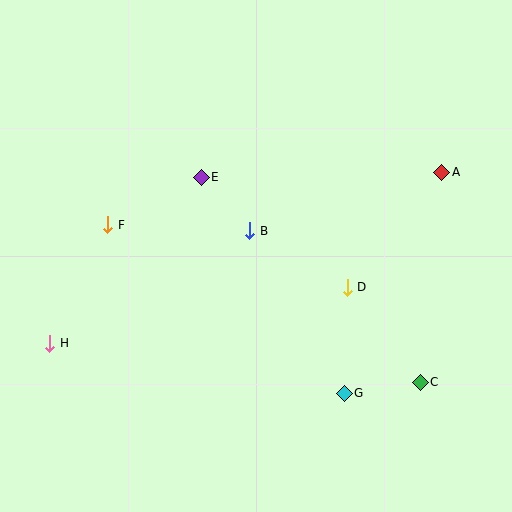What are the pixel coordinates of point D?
Point D is at (347, 287).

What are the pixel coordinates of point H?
Point H is at (50, 343).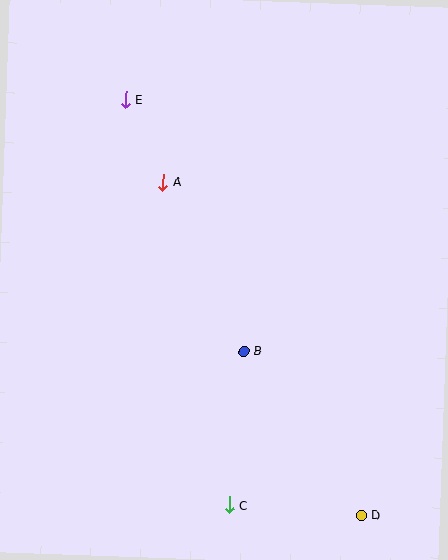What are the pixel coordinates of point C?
Point C is at (230, 505).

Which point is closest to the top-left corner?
Point E is closest to the top-left corner.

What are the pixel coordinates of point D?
Point D is at (361, 515).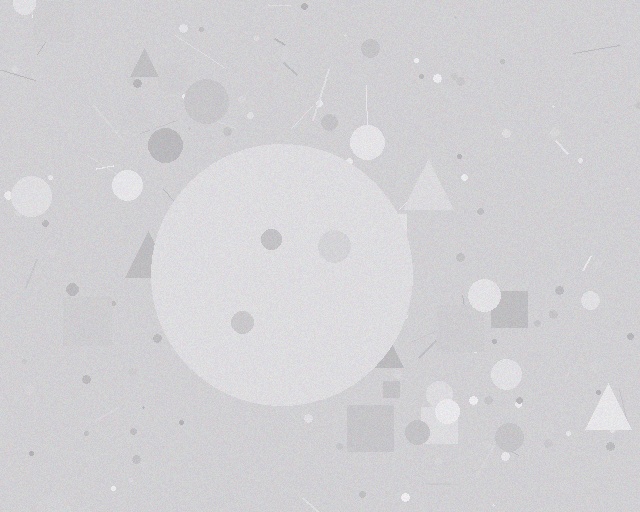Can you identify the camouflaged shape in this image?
The camouflaged shape is a circle.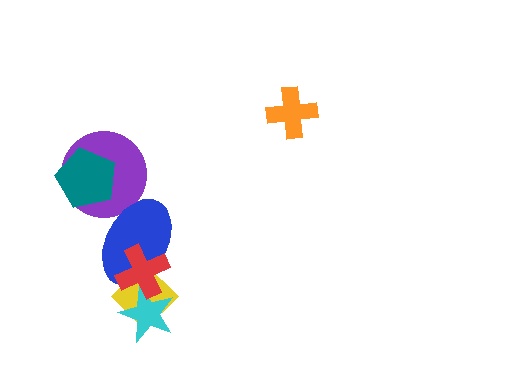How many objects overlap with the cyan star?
2 objects overlap with the cyan star.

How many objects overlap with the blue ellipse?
3 objects overlap with the blue ellipse.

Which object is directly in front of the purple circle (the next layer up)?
The teal pentagon is directly in front of the purple circle.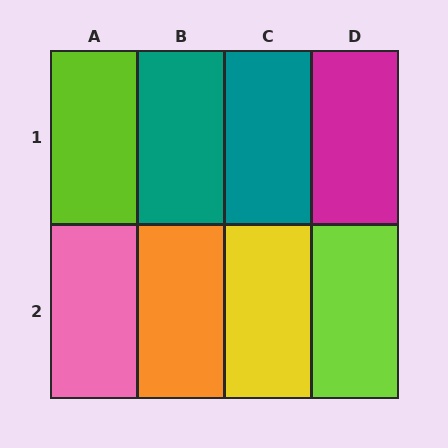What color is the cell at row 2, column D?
Lime.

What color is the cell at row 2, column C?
Yellow.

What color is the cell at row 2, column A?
Pink.